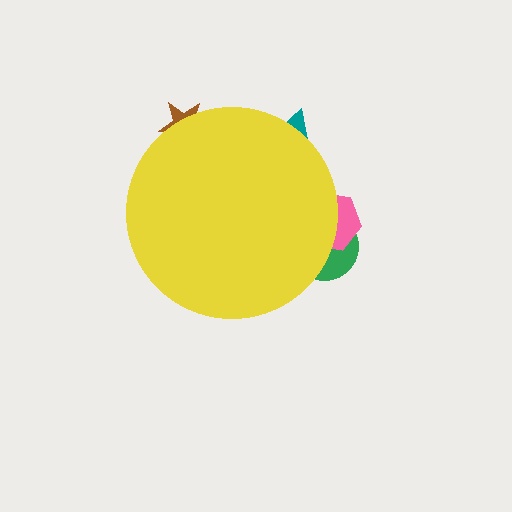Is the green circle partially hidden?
Yes, the green circle is partially hidden behind the yellow circle.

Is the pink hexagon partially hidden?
Yes, the pink hexagon is partially hidden behind the yellow circle.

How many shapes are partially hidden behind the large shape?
4 shapes are partially hidden.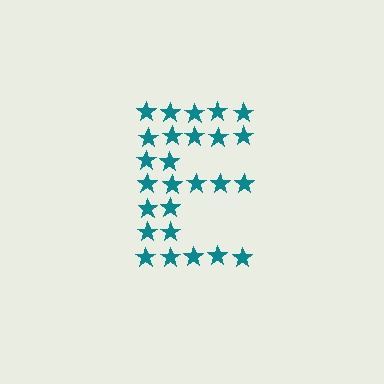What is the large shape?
The large shape is the letter E.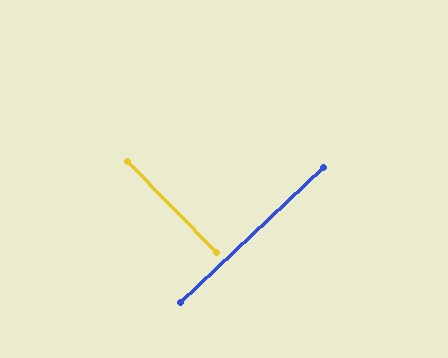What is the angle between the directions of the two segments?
Approximately 89 degrees.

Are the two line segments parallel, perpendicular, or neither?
Perpendicular — they meet at approximately 89°.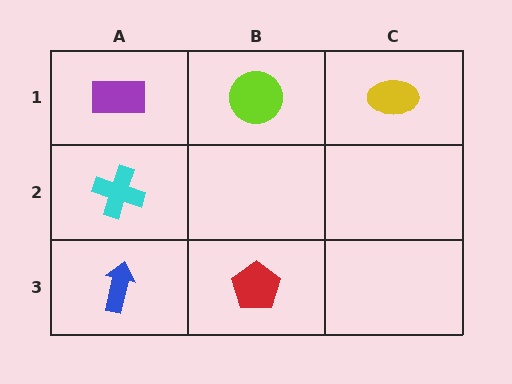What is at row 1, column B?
A lime circle.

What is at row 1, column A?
A purple rectangle.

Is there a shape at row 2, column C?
No, that cell is empty.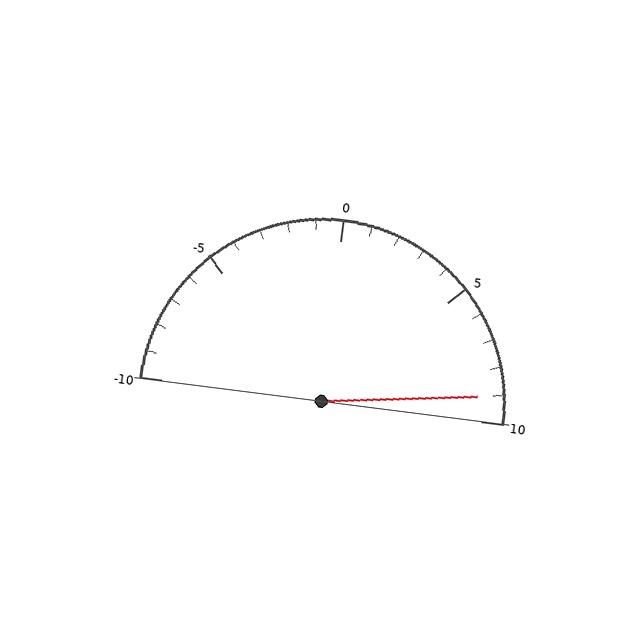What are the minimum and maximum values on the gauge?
The gauge ranges from -10 to 10.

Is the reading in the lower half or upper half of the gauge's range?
The reading is in the upper half of the range (-10 to 10).